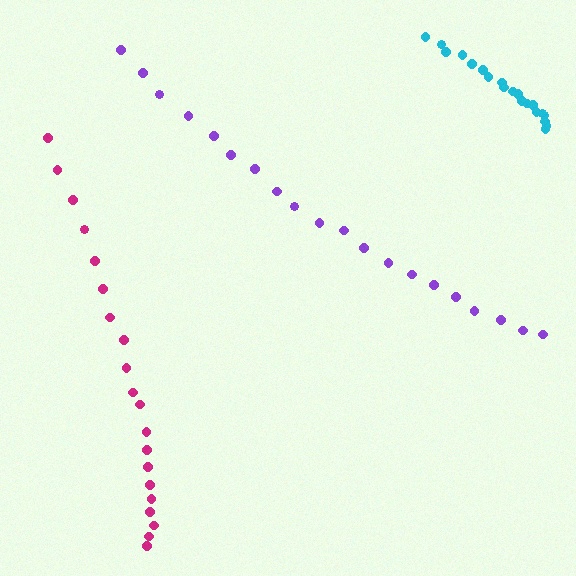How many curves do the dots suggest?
There are 3 distinct paths.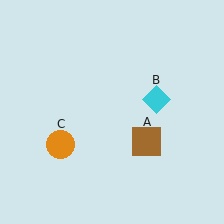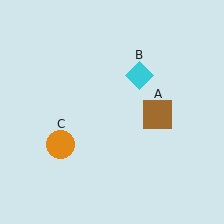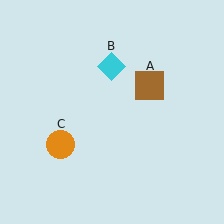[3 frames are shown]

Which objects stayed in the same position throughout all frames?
Orange circle (object C) remained stationary.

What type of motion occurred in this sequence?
The brown square (object A), cyan diamond (object B) rotated counterclockwise around the center of the scene.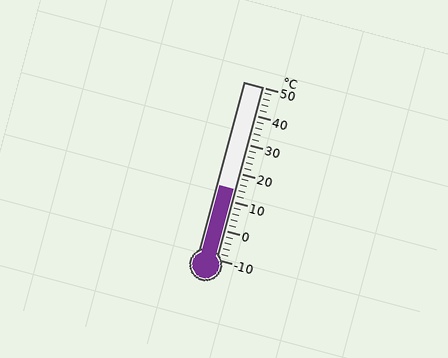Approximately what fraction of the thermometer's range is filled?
The thermometer is filled to approximately 40% of its range.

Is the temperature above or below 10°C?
The temperature is above 10°C.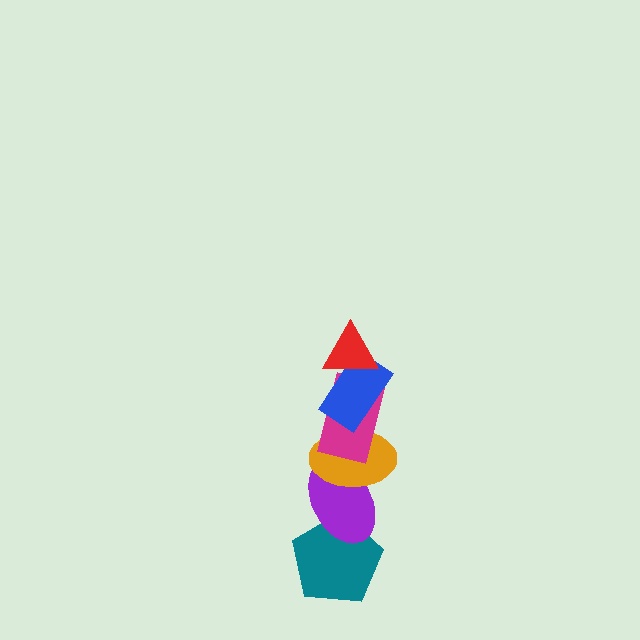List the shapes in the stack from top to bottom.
From top to bottom: the red triangle, the blue rectangle, the magenta rectangle, the orange ellipse, the purple ellipse, the teal pentagon.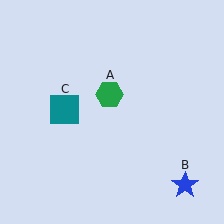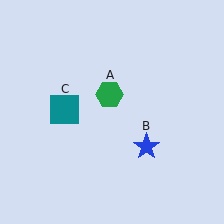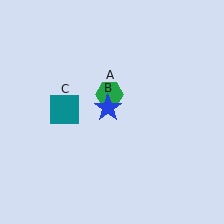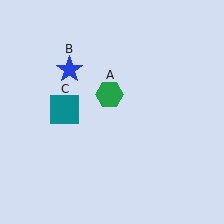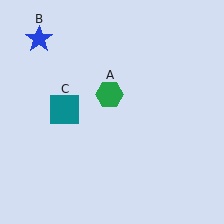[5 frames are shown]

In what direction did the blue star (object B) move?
The blue star (object B) moved up and to the left.